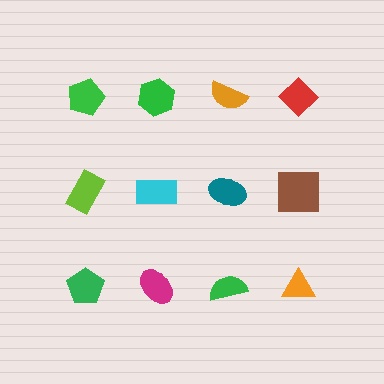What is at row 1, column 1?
A green pentagon.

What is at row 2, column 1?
A lime rectangle.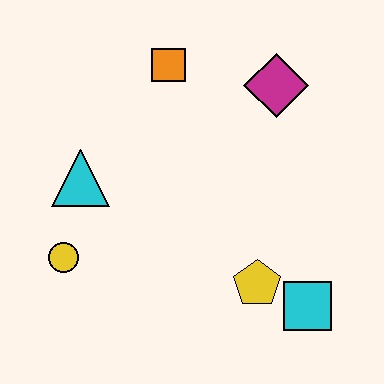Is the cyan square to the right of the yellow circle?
Yes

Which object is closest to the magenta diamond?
The orange square is closest to the magenta diamond.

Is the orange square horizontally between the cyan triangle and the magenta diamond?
Yes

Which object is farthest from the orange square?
The cyan square is farthest from the orange square.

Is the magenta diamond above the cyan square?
Yes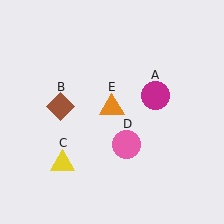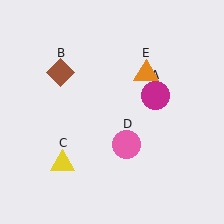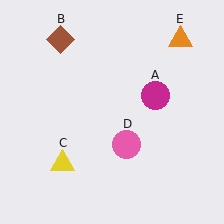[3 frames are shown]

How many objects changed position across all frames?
2 objects changed position: brown diamond (object B), orange triangle (object E).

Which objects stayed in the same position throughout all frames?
Magenta circle (object A) and yellow triangle (object C) and pink circle (object D) remained stationary.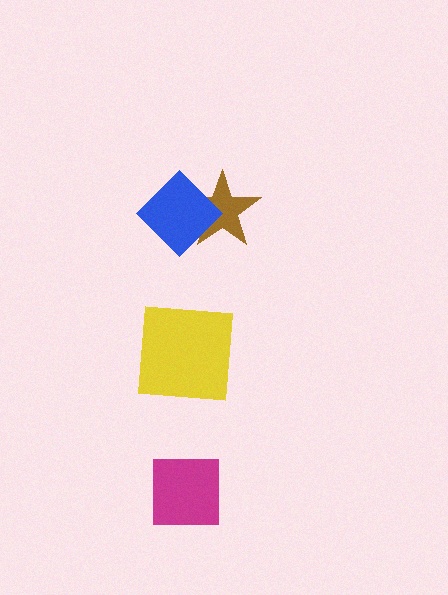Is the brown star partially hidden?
Yes, it is partially covered by another shape.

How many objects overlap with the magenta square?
0 objects overlap with the magenta square.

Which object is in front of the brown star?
The blue diamond is in front of the brown star.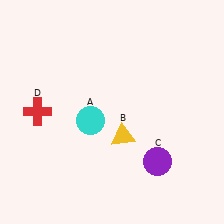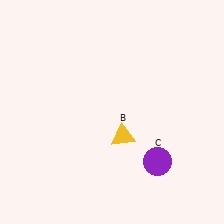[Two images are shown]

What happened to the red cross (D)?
The red cross (D) was removed in Image 2. It was in the top-left area of Image 1.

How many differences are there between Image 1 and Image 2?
There are 2 differences between the two images.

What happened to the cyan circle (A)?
The cyan circle (A) was removed in Image 2. It was in the bottom-left area of Image 1.